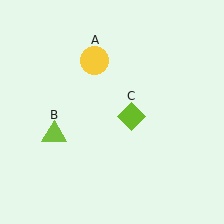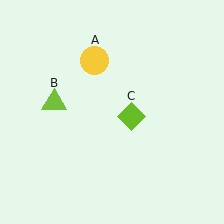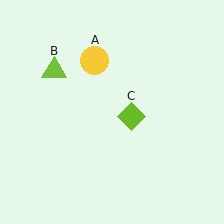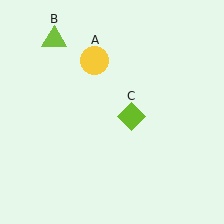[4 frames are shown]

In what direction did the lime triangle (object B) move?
The lime triangle (object B) moved up.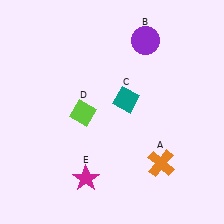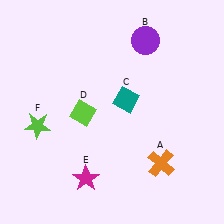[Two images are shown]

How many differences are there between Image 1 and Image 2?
There is 1 difference between the two images.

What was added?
A lime star (F) was added in Image 2.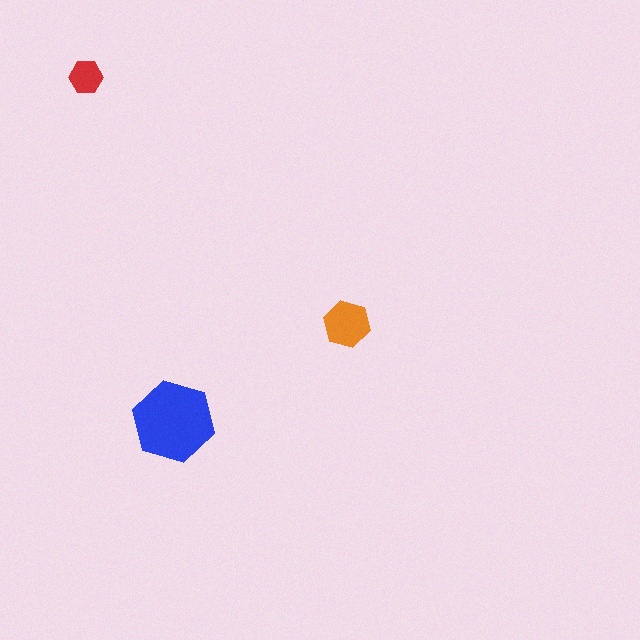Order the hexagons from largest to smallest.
the blue one, the orange one, the red one.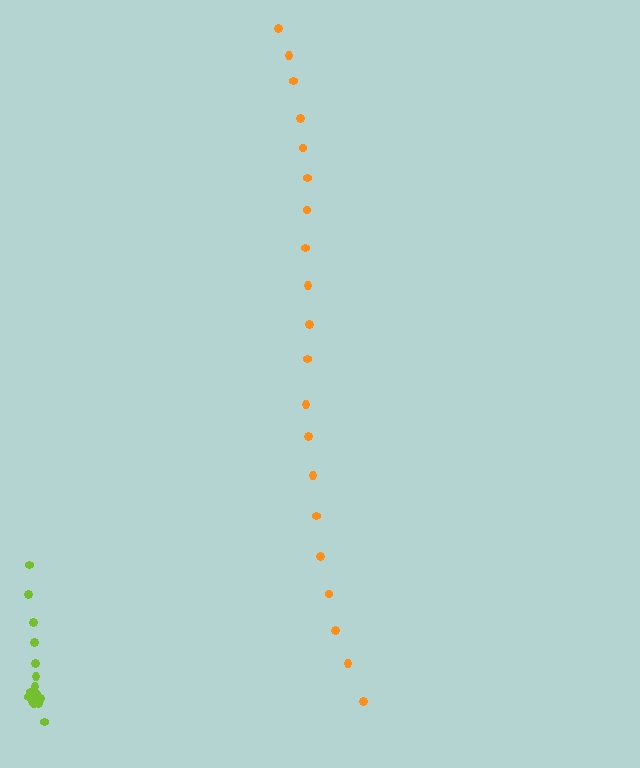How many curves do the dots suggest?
There are 2 distinct paths.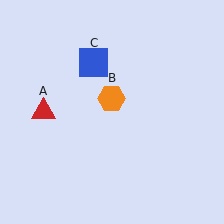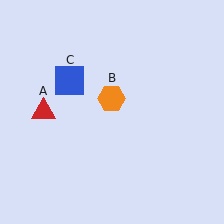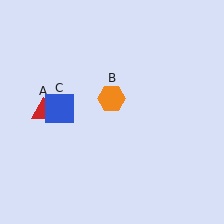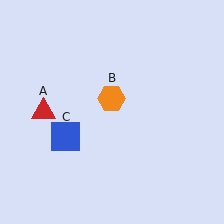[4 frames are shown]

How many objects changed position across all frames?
1 object changed position: blue square (object C).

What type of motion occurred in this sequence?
The blue square (object C) rotated counterclockwise around the center of the scene.